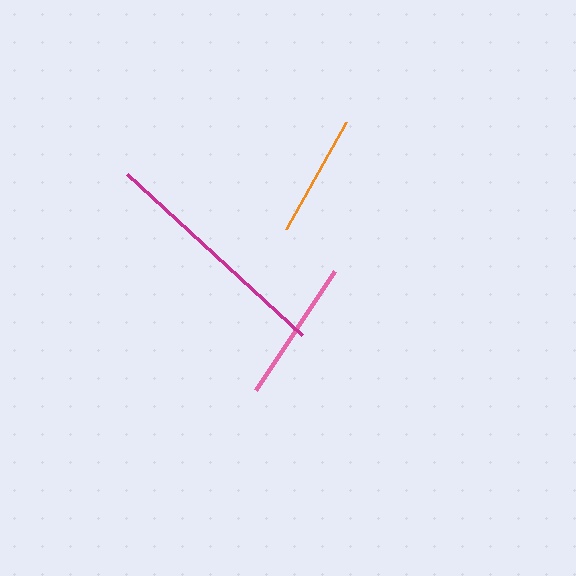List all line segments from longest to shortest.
From longest to shortest: magenta, pink, orange.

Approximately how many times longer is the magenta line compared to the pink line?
The magenta line is approximately 1.7 times the length of the pink line.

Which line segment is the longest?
The magenta line is the longest at approximately 238 pixels.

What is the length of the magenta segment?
The magenta segment is approximately 238 pixels long.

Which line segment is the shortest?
The orange line is the shortest at approximately 122 pixels.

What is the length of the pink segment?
The pink segment is approximately 142 pixels long.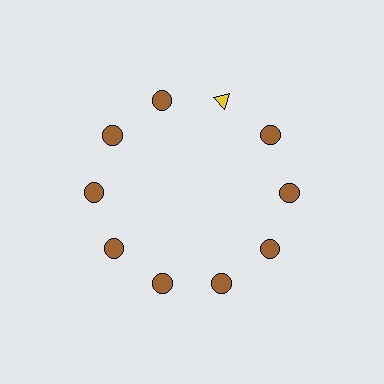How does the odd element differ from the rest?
It differs in both color (yellow instead of brown) and shape (triangle instead of circle).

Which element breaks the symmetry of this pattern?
The yellow triangle at roughly the 1 o'clock position breaks the symmetry. All other shapes are brown circles.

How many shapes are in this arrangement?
There are 10 shapes arranged in a ring pattern.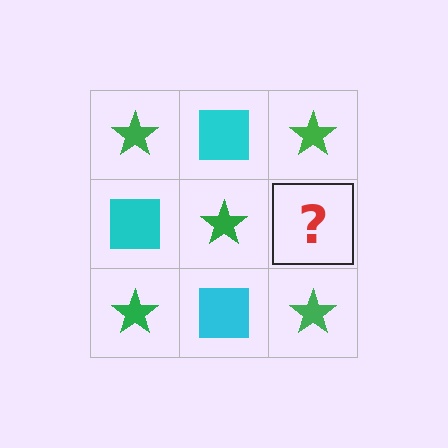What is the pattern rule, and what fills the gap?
The rule is that it alternates green star and cyan square in a checkerboard pattern. The gap should be filled with a cyan square.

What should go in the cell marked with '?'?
The missing cell should contain a cyan square.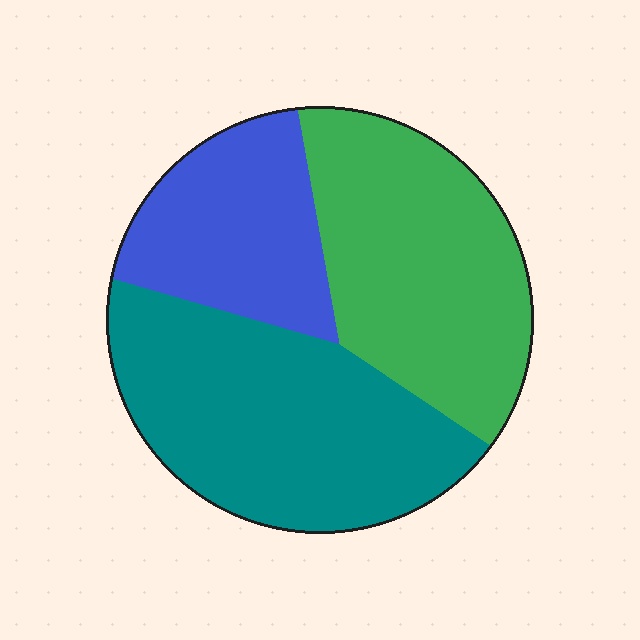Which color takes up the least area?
Blue, at roughly 25%.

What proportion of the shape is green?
Green covers around 35% of the shape.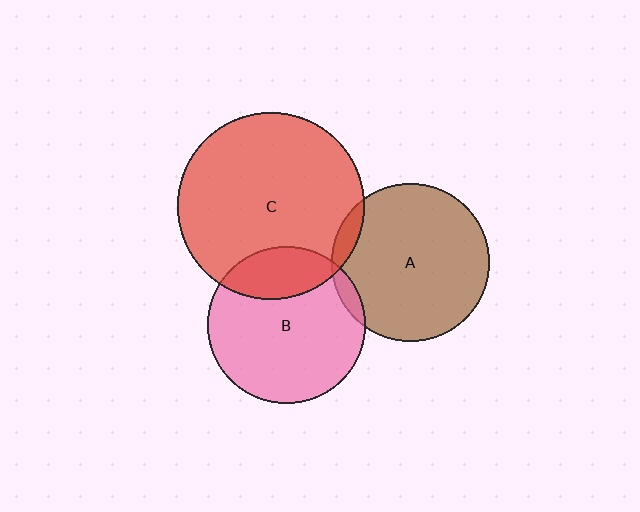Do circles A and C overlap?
Yes.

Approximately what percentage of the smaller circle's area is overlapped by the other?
Approximately 5%.